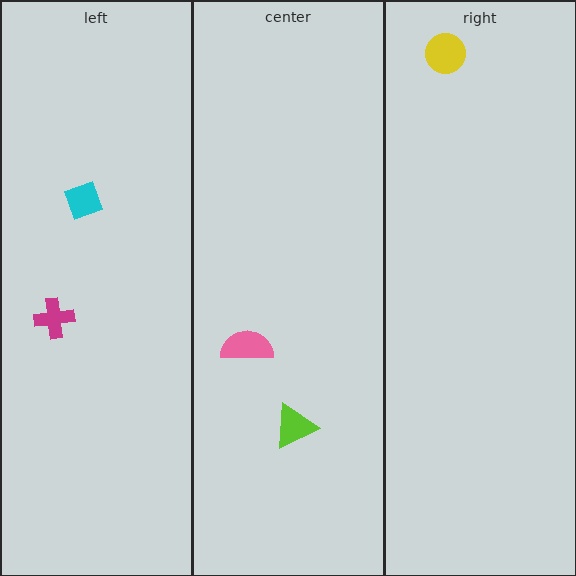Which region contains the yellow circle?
The right region.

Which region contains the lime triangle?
The center region.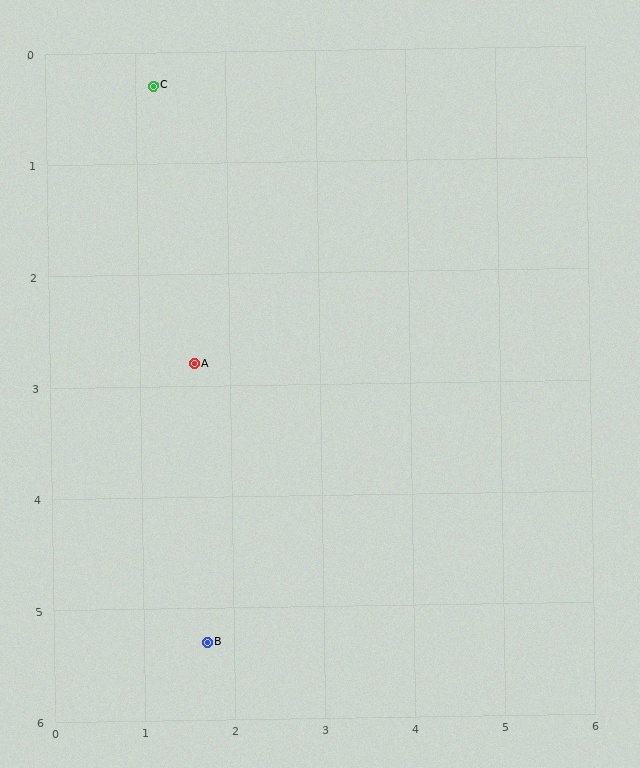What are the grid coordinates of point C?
Point C is at approximately (1.2, 0.3).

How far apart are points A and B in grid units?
Points A and B are about 2.5 grid units apart.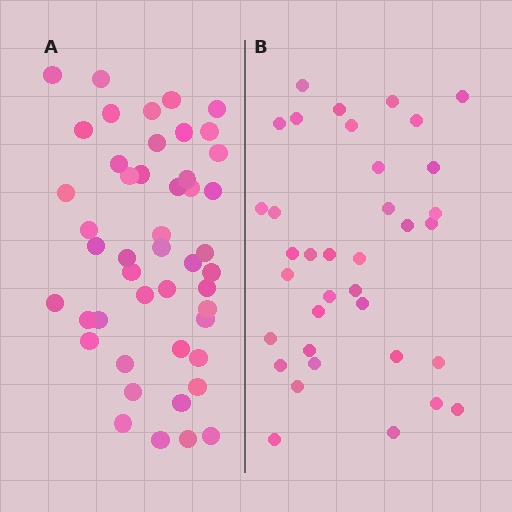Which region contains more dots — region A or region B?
Region A (the left region) has more dots.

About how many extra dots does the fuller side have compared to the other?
Region A has roughly 12 or so more dots than region B.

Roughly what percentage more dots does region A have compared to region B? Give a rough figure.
About 30% more.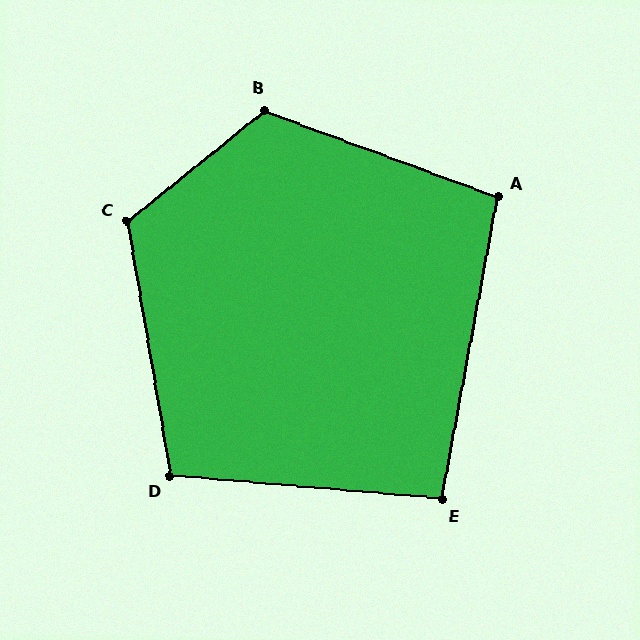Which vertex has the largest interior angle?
B, at approximately 121 degrees.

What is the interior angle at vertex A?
Approximately 100 degrees (obtuse).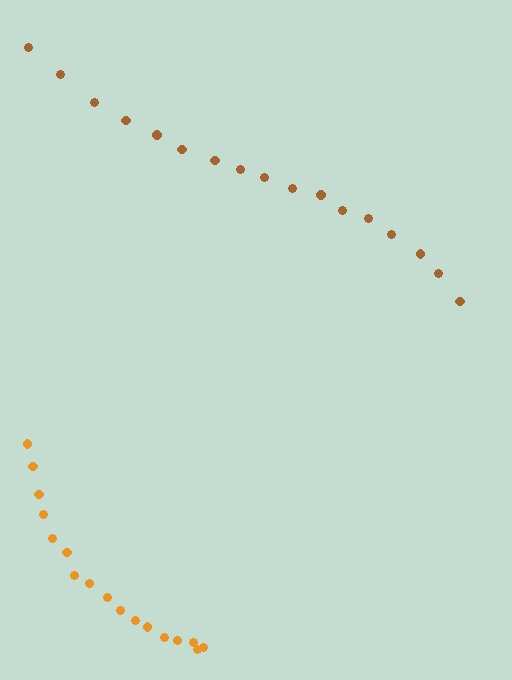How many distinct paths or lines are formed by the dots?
There are 2 distinct paths.